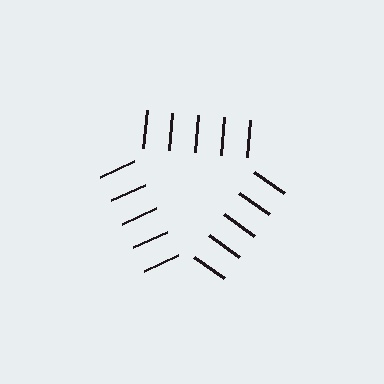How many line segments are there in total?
15 — 5 along each of the 3 edges.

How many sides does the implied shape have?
3 sides — the line-ends trace a triangle.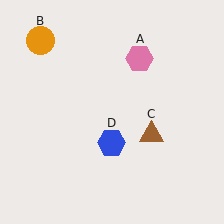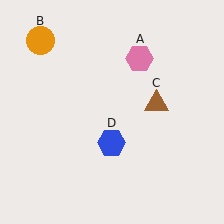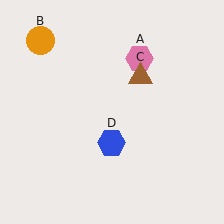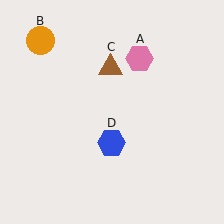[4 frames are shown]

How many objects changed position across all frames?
1 object changed position: brown triangle (object C).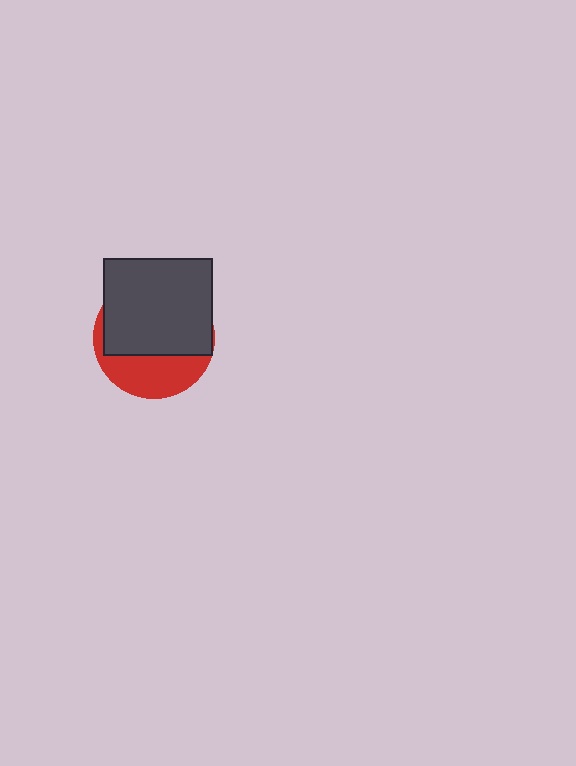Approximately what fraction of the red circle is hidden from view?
Roughly 64% of the red circle is hidden behind the dark gray rectangle.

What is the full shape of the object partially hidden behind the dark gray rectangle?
The partially hidden object is a red circle.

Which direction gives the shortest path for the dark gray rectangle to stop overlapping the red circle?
Moving up gives the shortest separation.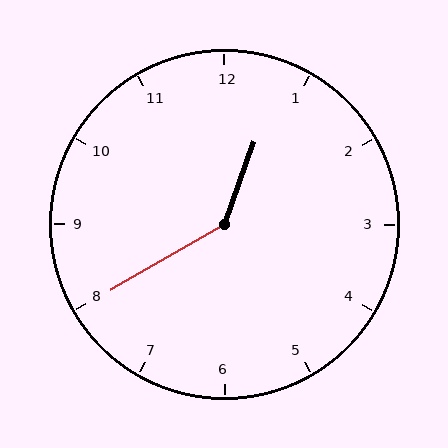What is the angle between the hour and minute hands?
Approximately 140 degrees.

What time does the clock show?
12:40.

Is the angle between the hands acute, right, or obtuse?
It is obtuse.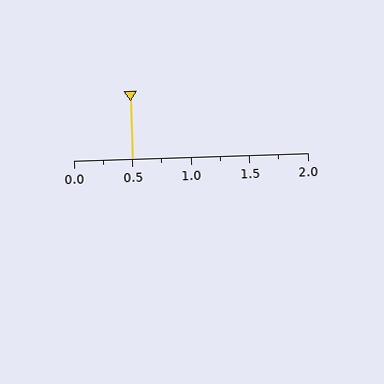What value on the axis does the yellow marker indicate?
The marker indicates approximately 0.5.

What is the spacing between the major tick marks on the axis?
The major ticks are spaced 0.5 apart.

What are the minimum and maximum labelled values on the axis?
The axis runs from 0.0 to 2.0.